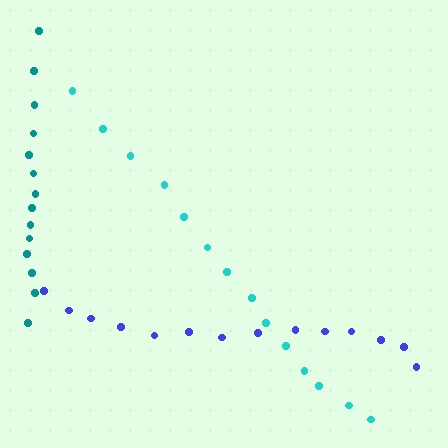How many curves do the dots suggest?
There are 3 distinct paths.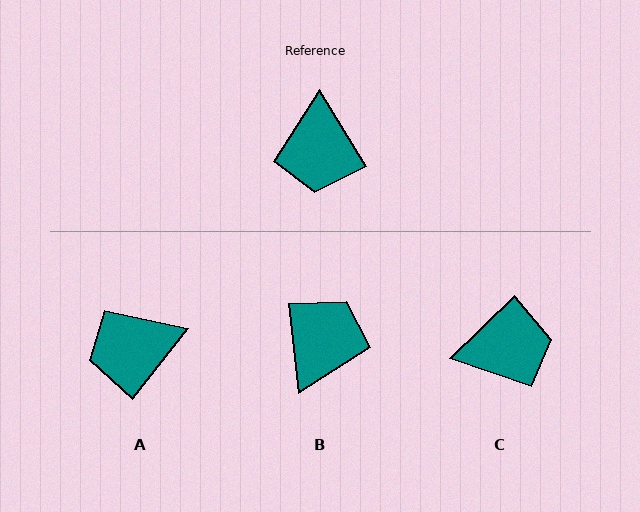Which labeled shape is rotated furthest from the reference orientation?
B, about 155 degrees away.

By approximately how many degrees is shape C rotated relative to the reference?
Approximately 104 degrees counter-clockwise.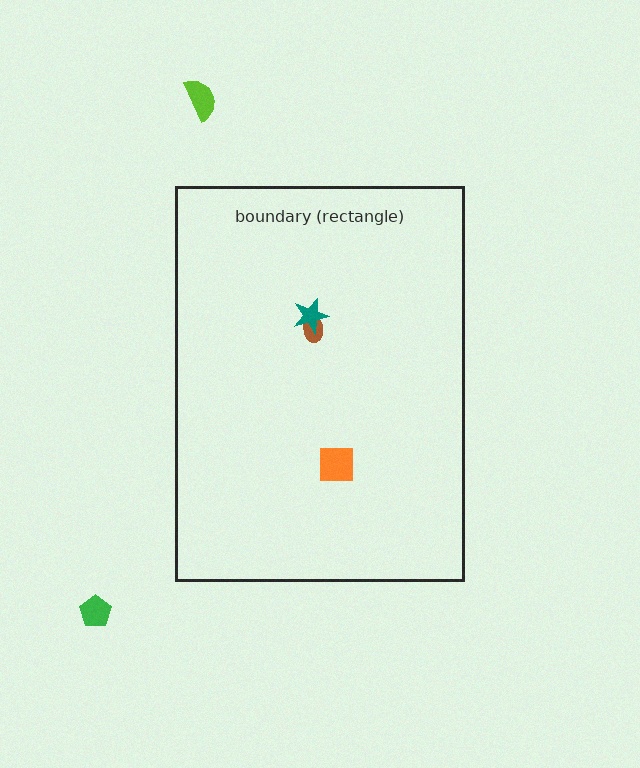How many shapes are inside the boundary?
3 inside, 2 outside.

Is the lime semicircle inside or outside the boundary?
Outside.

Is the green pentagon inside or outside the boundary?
Outside.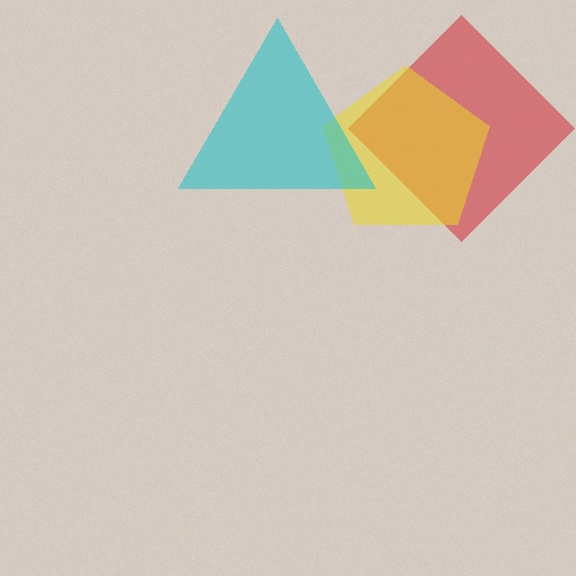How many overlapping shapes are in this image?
There are 3 overlapping shapes in the image.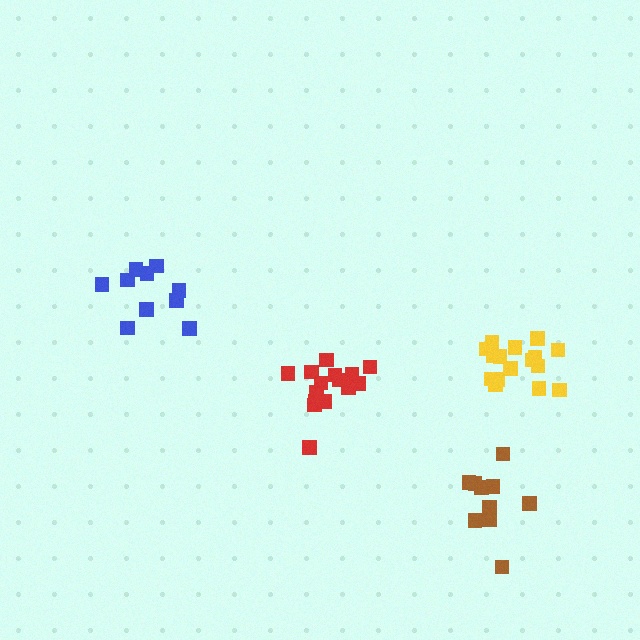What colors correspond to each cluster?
The clusters are colored: yellow, blue, brown, red.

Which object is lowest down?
The brown cluster is bottommost.